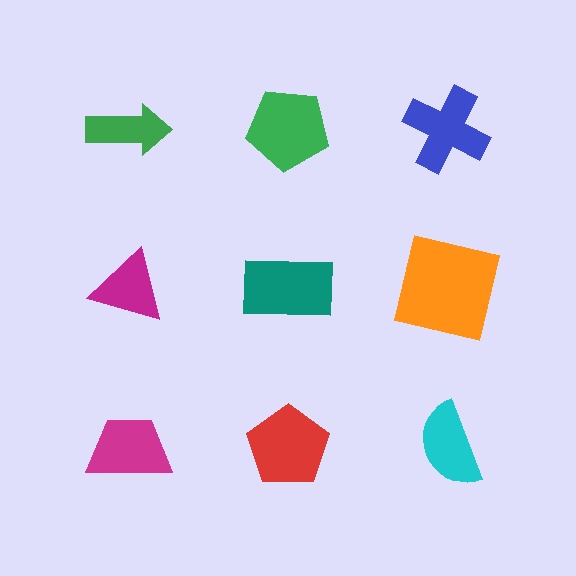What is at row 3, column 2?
A red pentagon.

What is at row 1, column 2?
A green pentagon.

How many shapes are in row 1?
3 shapes.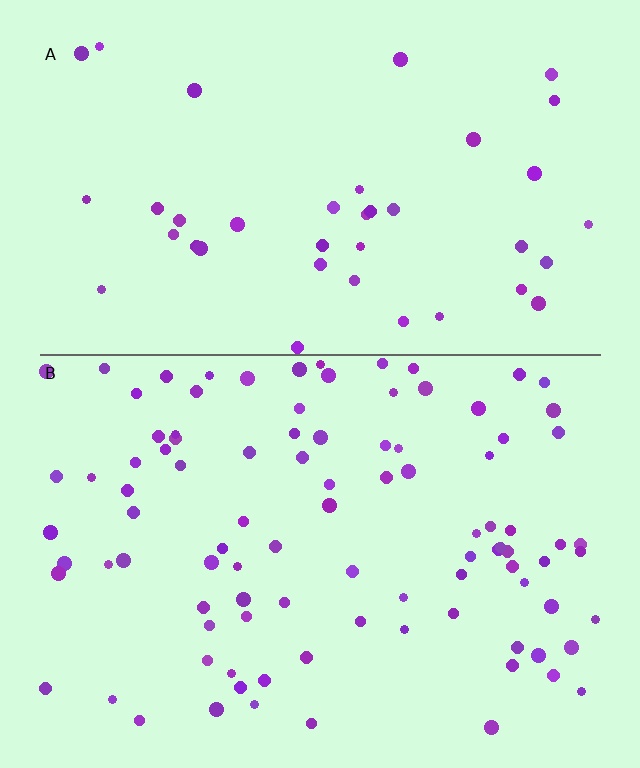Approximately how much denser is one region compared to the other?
Approximately 2.4× — region B over region A.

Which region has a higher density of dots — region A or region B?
B (the bottom).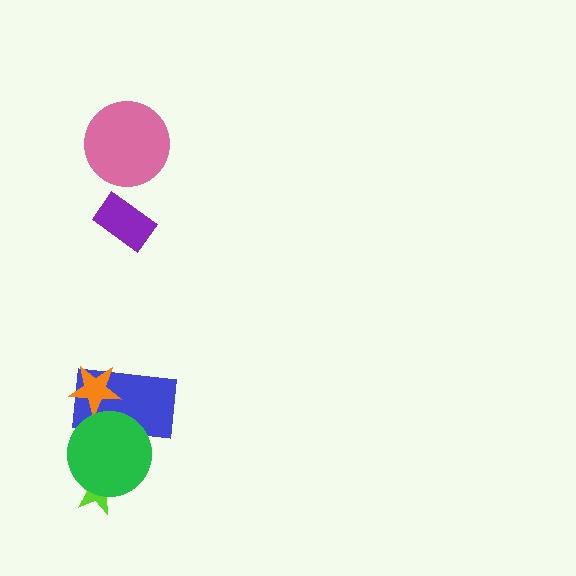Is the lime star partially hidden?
Yes, it is partially covered by another shape.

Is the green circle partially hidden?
No, no other shape covers it.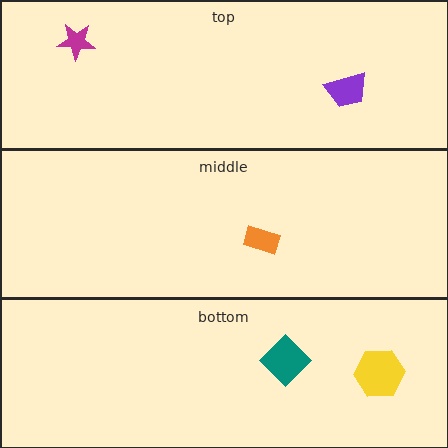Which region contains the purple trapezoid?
The top region.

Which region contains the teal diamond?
The bottom region.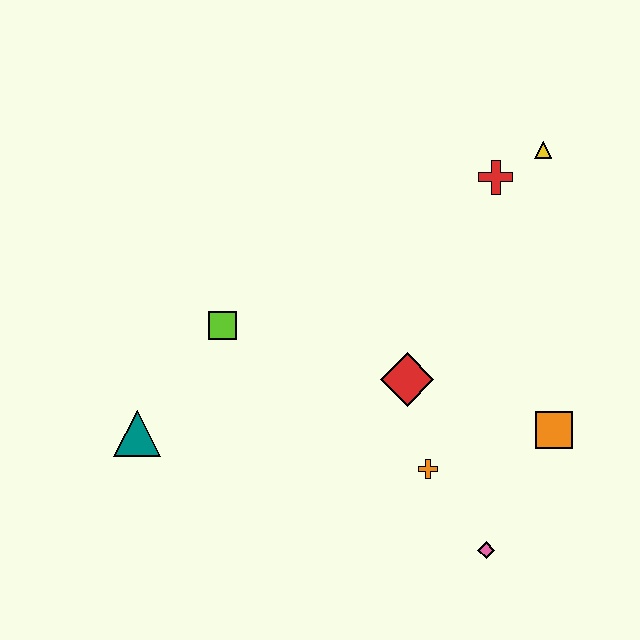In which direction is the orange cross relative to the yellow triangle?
The orange cross is below the yellow triangle.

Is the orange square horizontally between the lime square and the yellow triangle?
No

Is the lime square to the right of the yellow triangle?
No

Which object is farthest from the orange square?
The teal triangle is farthest from the orange square.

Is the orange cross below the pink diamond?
No